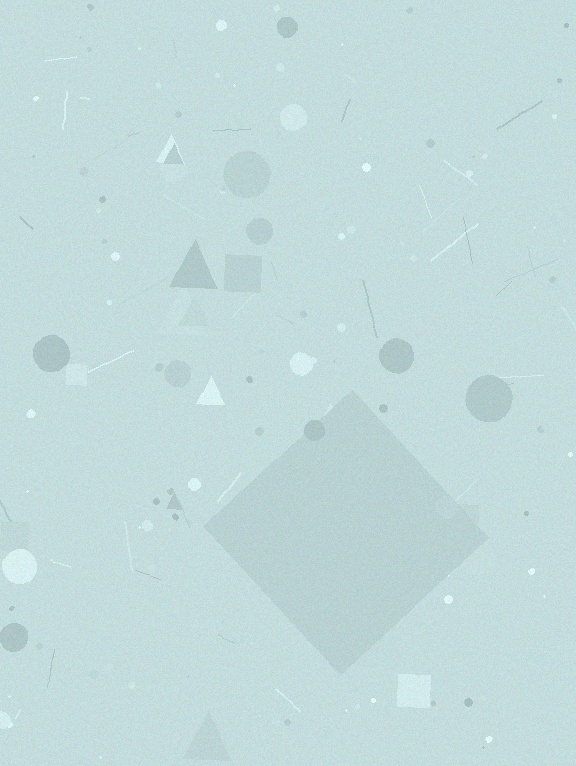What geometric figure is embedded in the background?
A diamond is embedded in the background.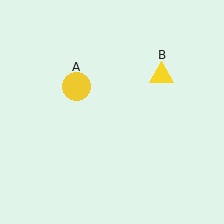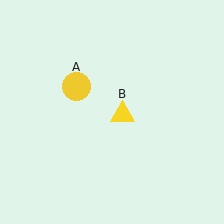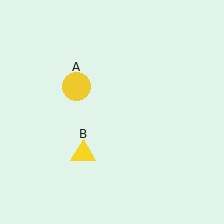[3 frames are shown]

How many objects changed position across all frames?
1 object changed position: yellow triangle (object B).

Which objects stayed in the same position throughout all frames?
Yellow circle (object A) remained stationary.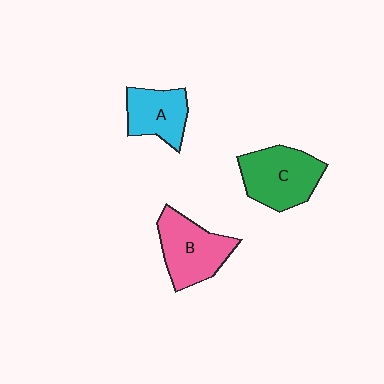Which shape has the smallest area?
Shape A (cyan).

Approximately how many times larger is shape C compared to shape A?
Approximately 1.4 times.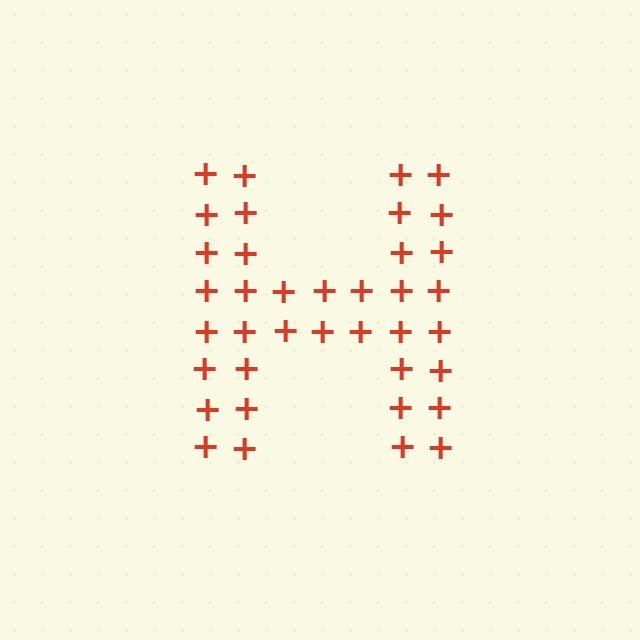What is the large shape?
The large shape is the letter H.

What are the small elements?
The small elements are plus signs.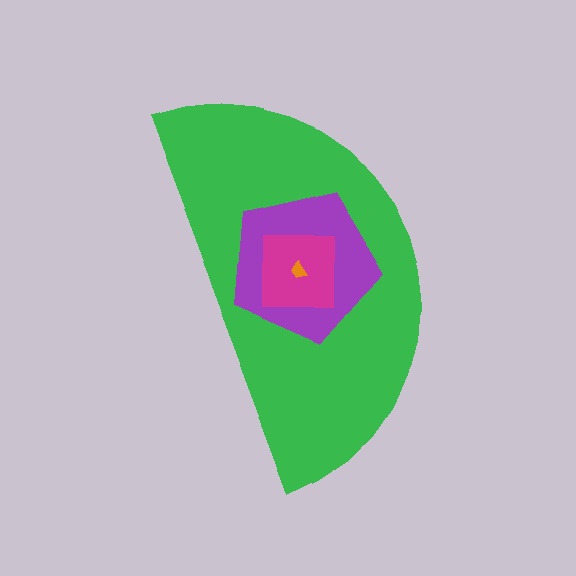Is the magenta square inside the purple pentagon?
Yes.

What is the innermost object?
The orange trapezoid.